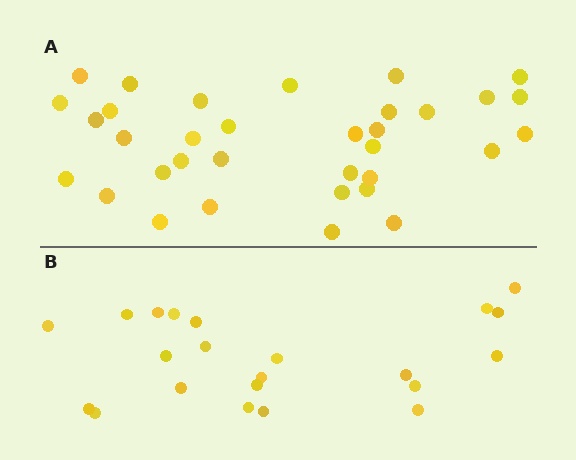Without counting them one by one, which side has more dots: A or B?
Region A (the top region) has more dots.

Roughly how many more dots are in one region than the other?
Region A has roughly 12 or so more dots than region B.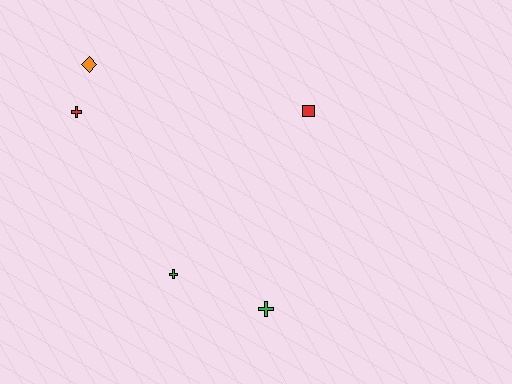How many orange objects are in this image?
There is 1 orange object.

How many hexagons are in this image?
There are no hexagons.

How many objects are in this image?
There are 5 objects.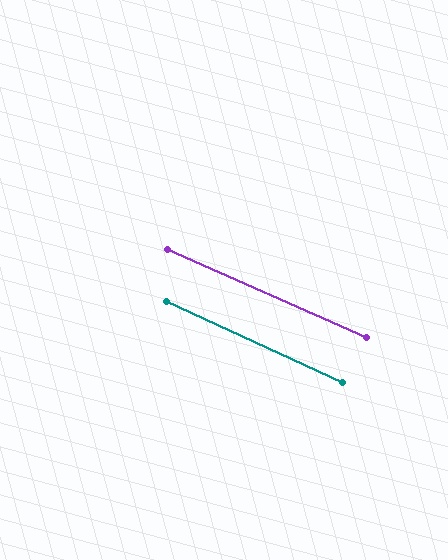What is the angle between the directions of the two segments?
Approximately 1 degree.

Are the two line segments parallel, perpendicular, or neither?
Parallel — their directions differ by only 0.9°.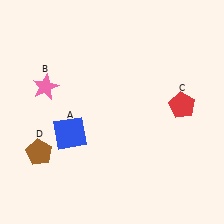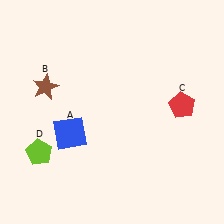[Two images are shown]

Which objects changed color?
B changed from pink to brown. D changed from brown to lime.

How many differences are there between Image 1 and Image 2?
There are 2 differences between the two images.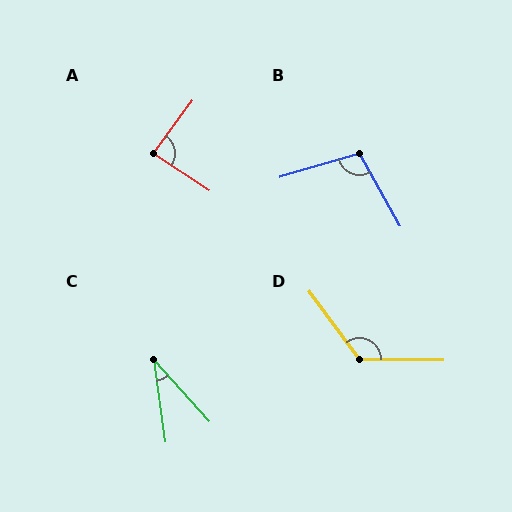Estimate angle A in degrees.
Approximately 87 degrees.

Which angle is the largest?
D, at approximately 127 degrees.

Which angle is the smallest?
C, at approximately 34 degrees.